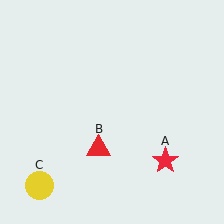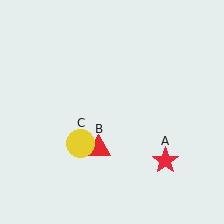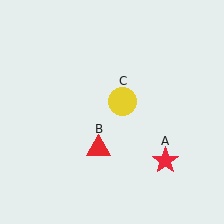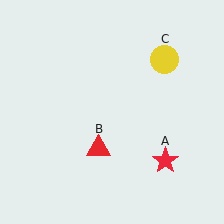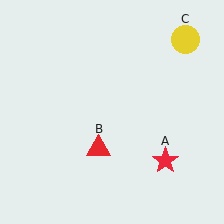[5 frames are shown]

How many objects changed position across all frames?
1 object changed position: yellow circle (object C).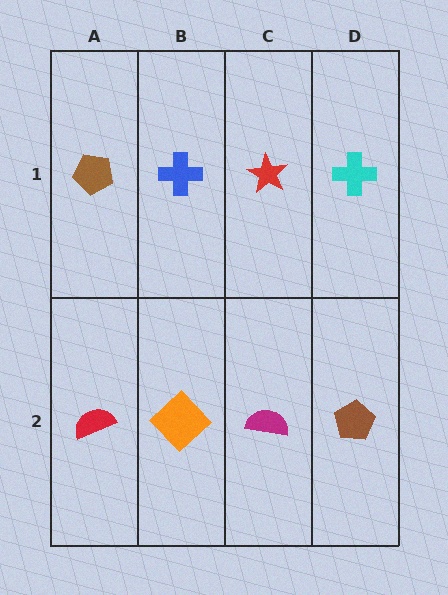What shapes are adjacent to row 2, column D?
A cyan cross (row 1, column D), a magenta semicircle (row 2, column C).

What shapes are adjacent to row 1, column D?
A brown pentagon (row 2, column D), a red star (row 1, column C).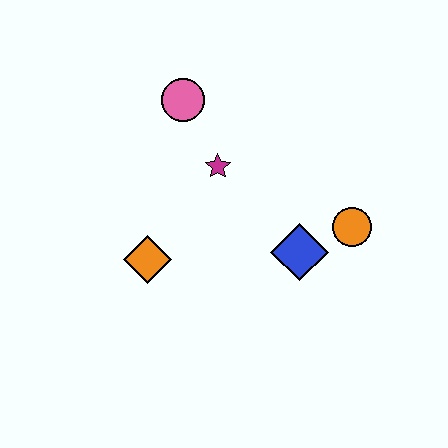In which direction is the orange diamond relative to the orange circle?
The orange diamond is to the left of the orange circle.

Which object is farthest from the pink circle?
The orange circle is farthest from the pink circle.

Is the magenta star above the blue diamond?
Yes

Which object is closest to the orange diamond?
The magenta star is closest to the orange diamond.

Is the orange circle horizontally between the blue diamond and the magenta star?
No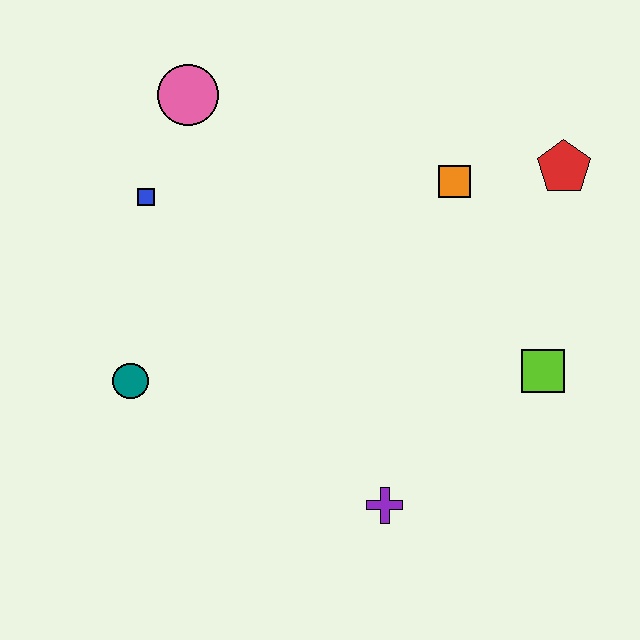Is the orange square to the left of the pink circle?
No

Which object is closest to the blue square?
The pink circle is closest to the blue square.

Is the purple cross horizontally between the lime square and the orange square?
No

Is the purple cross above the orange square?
No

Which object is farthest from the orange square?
The teal circle is farthest from the orange square.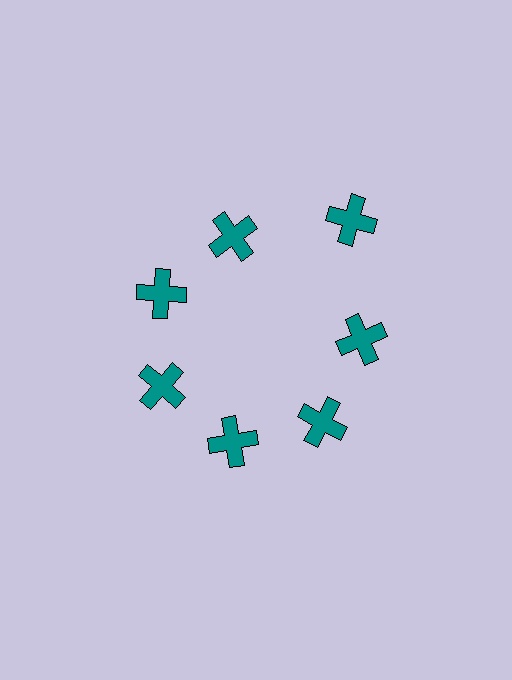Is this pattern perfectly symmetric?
No. The 7 teal crosses are arranged in a ring, but one element near the 1 o'clock position is pushed outward from the center, breaking the 7-fold rotational symmetry.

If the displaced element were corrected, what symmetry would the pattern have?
It would have 7-fold rotational symmetry — the pattern would map onto itself every 51 degrees.